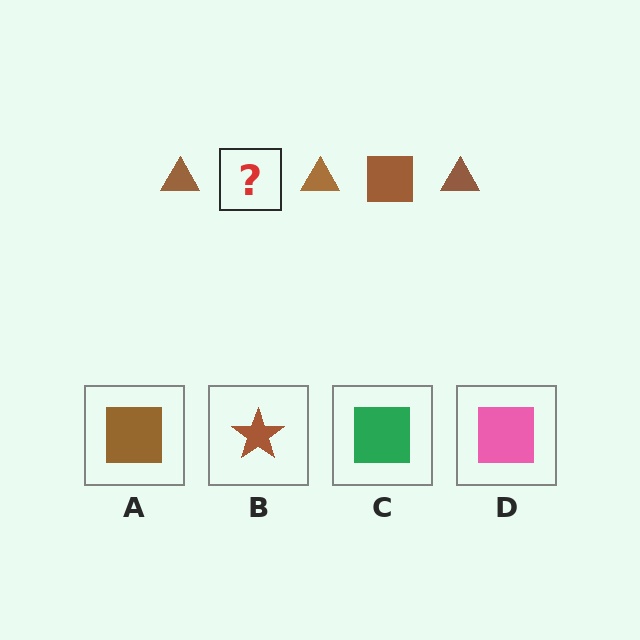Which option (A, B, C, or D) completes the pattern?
A.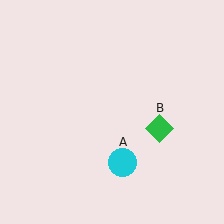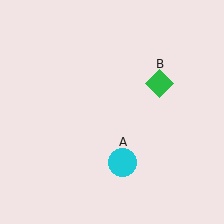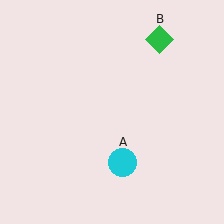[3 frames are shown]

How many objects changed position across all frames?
1 object changed position: green diamond (object B).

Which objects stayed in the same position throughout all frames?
Cyan circle (object A) remained stationary.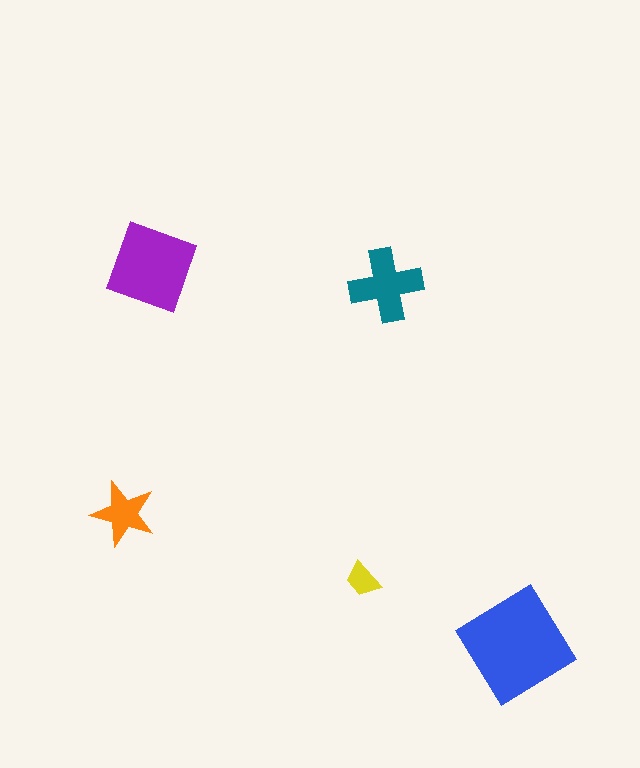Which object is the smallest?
The yellow trapezoid.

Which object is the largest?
The blue diamond.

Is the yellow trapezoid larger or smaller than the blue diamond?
Smaller.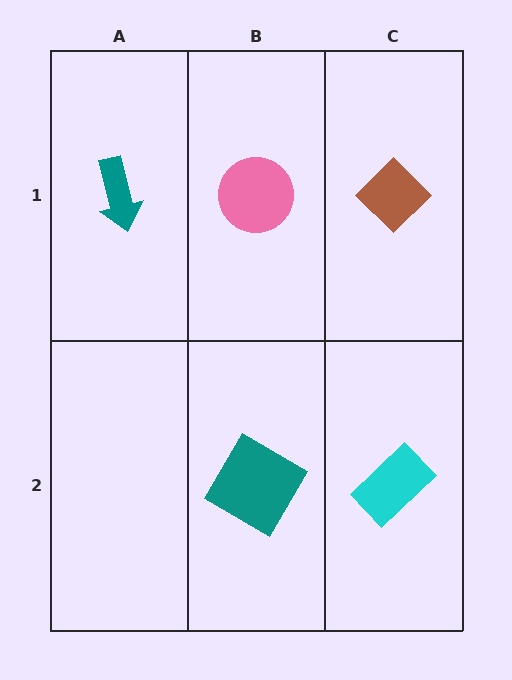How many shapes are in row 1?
3 shapes.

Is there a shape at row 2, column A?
No, that cell is empty.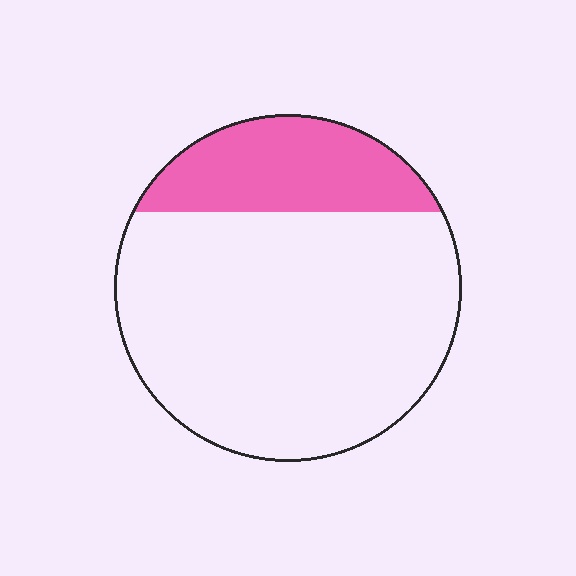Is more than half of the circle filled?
No.